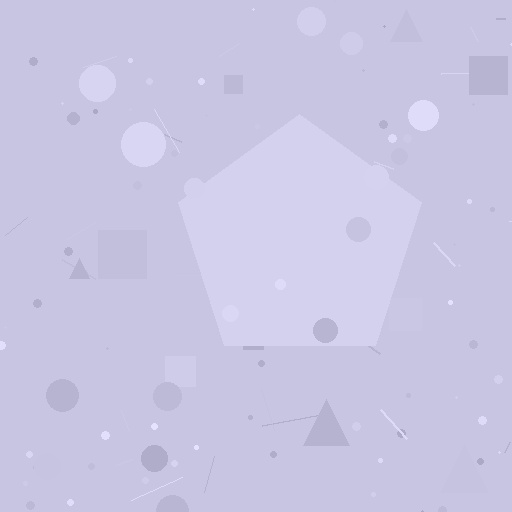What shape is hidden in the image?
A pentagon is hidden in the image.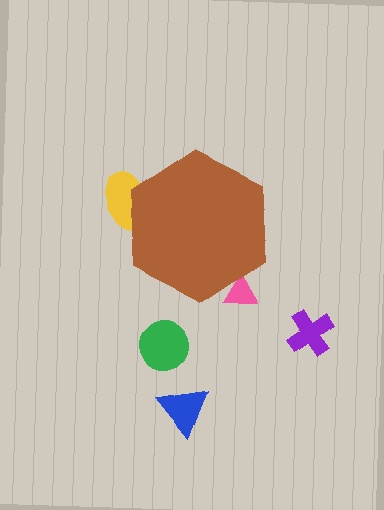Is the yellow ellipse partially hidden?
Yes, the yellow ellipse is partially hidden behind the brown hexagon.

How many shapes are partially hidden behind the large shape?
2 shapes are partially hidden.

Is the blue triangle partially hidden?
No, the blue triangle is fully visible.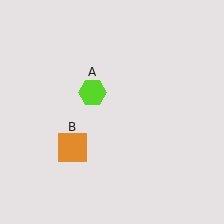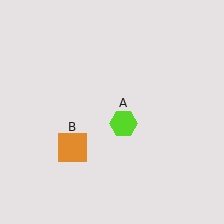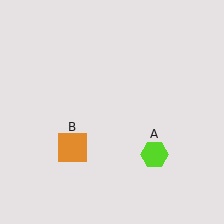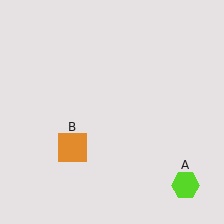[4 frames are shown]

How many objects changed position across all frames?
1 object changed position: lime hexagon (object A).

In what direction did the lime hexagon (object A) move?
The lime hexagon (object A) moved down and to the right.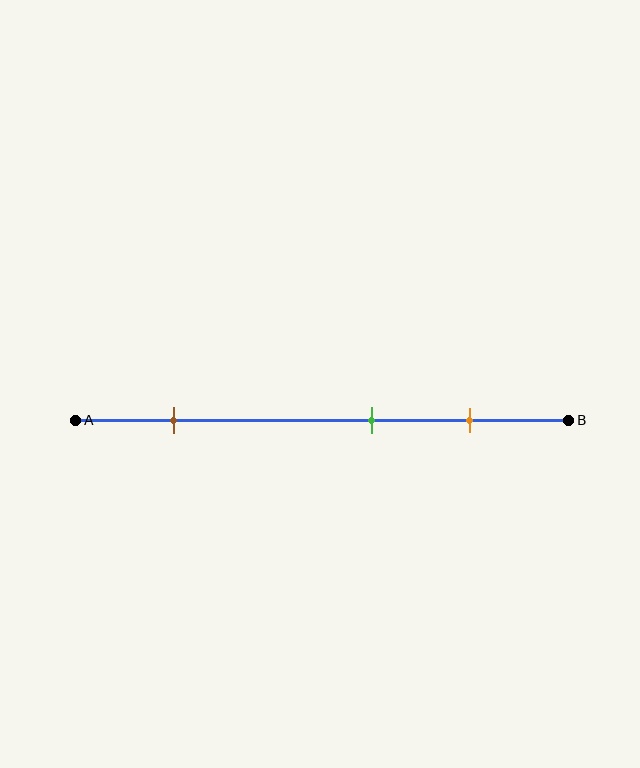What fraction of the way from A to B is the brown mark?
The brown mark is approximately 20% (0.2) of the way from A to B.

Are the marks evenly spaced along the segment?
No, the marks are not evenly spaced.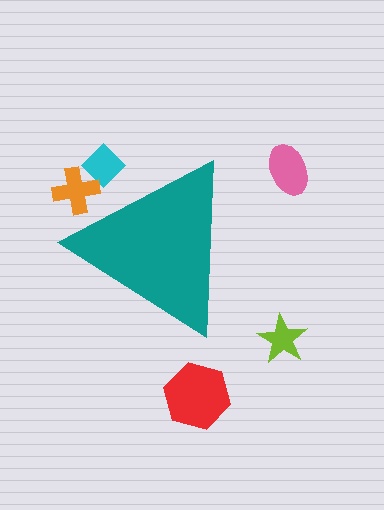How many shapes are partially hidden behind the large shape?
2 shapes are partially hidden.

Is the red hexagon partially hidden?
No, the red hexagon is fully visible.